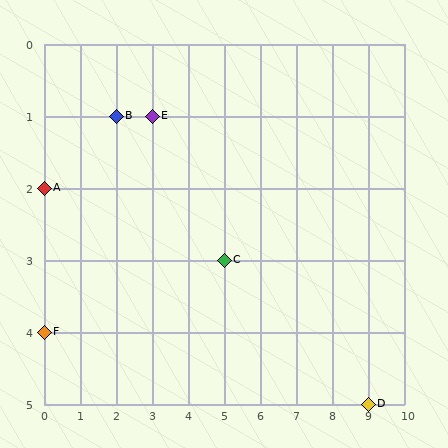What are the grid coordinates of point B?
Point B is at grid coordinates (2, 1).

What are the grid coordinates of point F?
Point F is at grid coordinates (0, 4).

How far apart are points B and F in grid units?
Points B and F are 2 columns and 3 rows apart (about 3.6 grid units diagonally).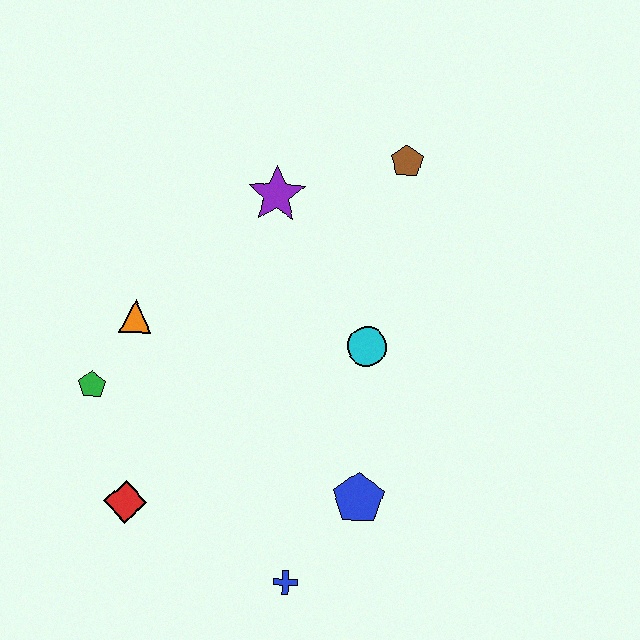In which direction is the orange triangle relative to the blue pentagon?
The orange triangle is to the left of the blue pentagon.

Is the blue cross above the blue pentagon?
No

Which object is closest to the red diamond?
The green pentagon is closest to the red diamond.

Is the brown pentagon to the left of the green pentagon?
No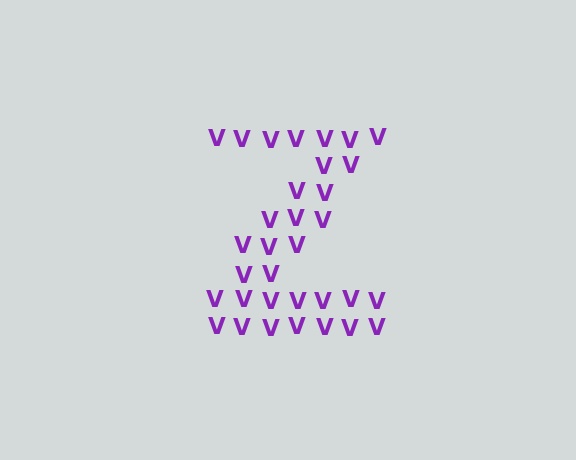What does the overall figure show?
The overall figure shows the letter Z.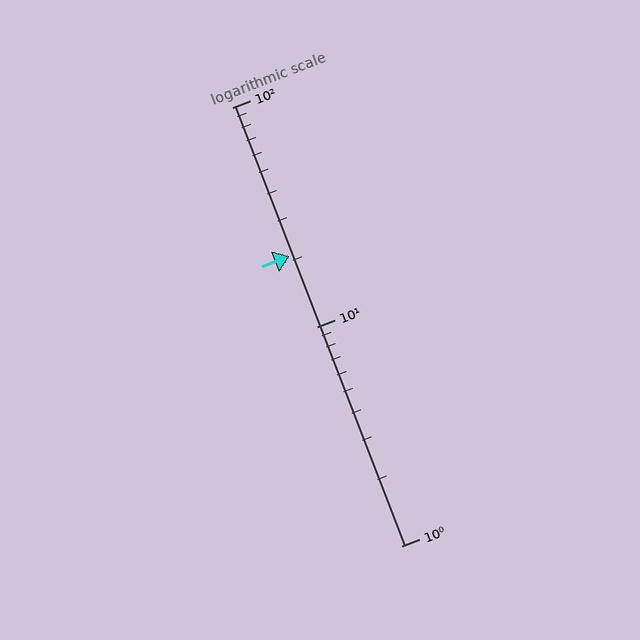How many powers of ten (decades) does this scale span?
The scale spans 2 decades, from 1 to 100.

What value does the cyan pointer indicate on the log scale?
The pointer indicates approximately 21.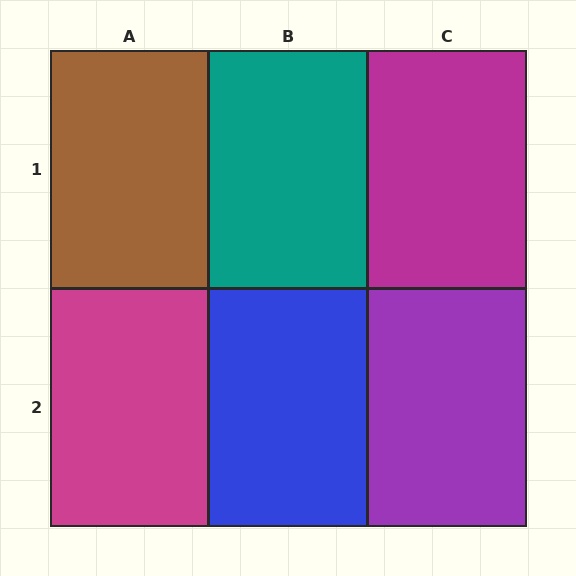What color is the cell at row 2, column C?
Purple.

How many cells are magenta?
2 cells are magenta.